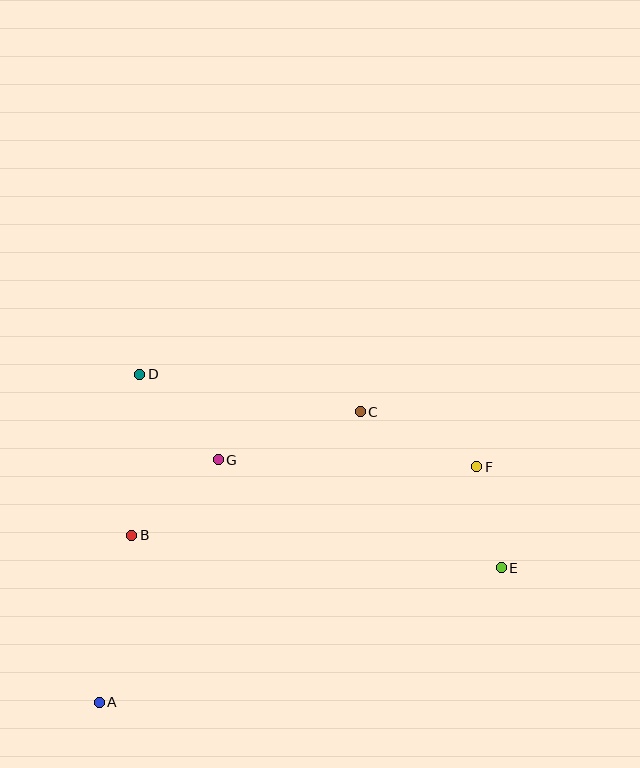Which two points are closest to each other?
Points E and F are closest to each other.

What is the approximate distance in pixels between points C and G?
The distance between C and G is approximately 150 pixels.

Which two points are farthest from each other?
Points A and F are farthest from each other.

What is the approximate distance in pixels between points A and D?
The distance between A and D is approximately 331 pixels.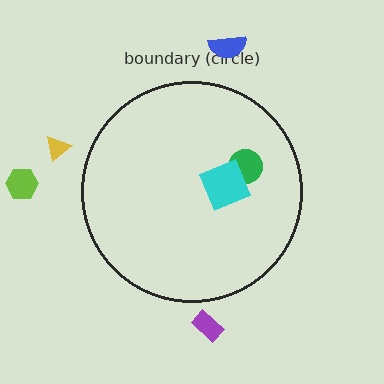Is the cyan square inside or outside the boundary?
Inside.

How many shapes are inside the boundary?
2 inside, 4 outside.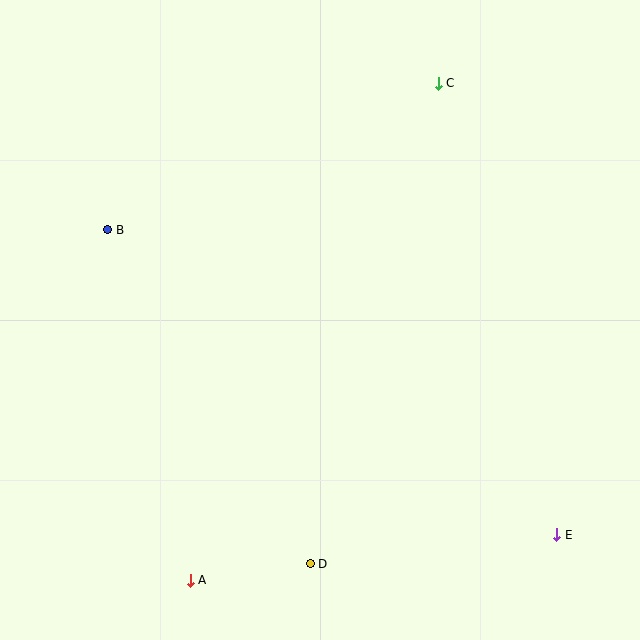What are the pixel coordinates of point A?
Point A is at (190, 580).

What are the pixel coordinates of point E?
Point E is at (557, 535).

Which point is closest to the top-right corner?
Point C is closest to the top-right corner.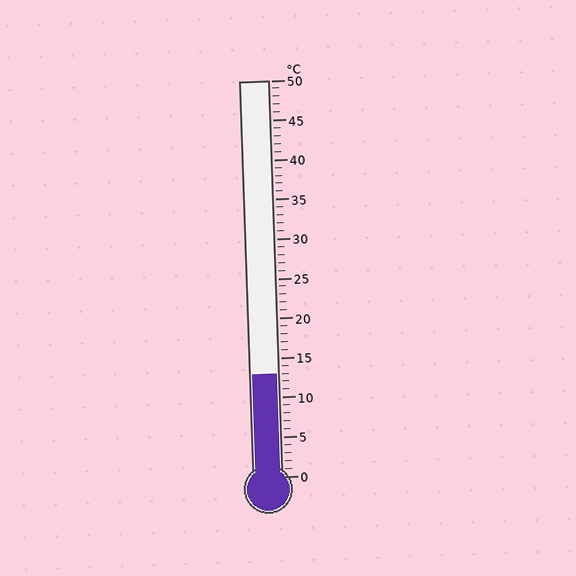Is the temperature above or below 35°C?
The temperature is below 35°C.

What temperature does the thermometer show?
The thermometer shows approximately 13°C.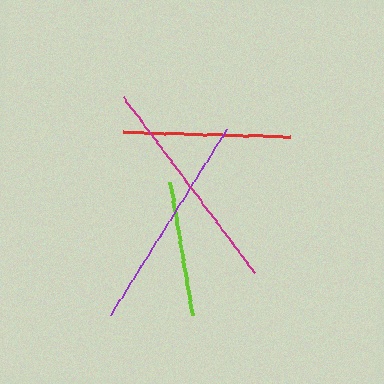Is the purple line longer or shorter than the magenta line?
The purple line is longer than the magenta line.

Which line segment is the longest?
The purple line is the longest at approximately 220 pixels.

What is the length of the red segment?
The red segment is approximately 167 pixels long.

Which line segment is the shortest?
The lime line is the shortest at approximately 135 pixels.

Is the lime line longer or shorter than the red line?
The red line is longer than the lime line.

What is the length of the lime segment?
The lime segment is approximately 135 pixels long.